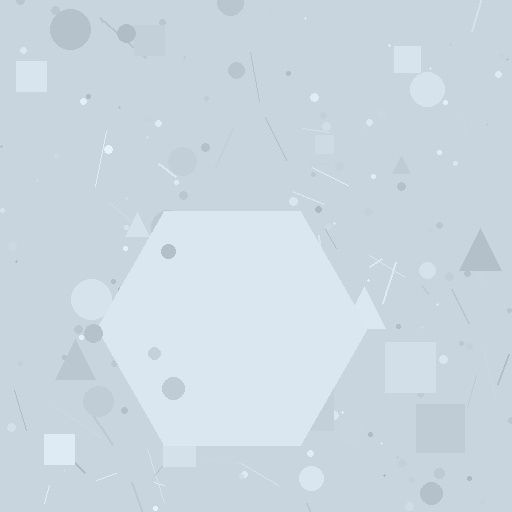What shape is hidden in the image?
A hexagon is hidden in the image.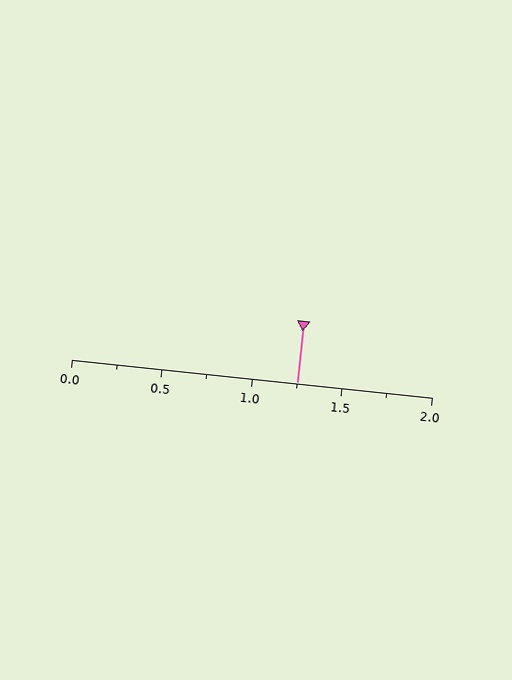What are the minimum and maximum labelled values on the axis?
The axis runs from 0.0 to 2.0.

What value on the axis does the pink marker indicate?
The marker indicates approximately 1.25.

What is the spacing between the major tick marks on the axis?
The major ticks are spaced 0.5 apart.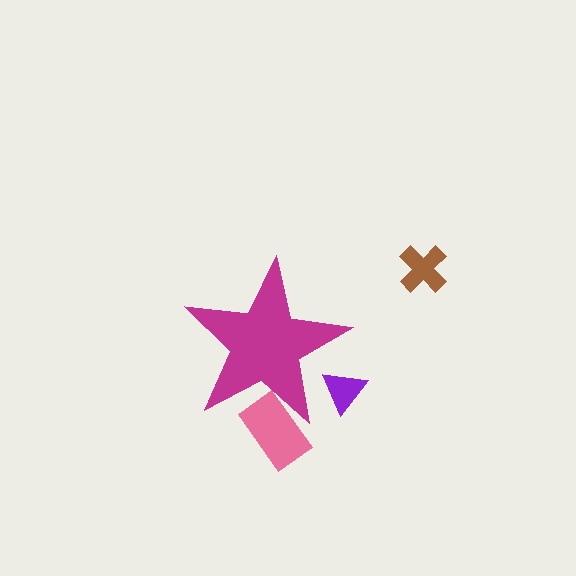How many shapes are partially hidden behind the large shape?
2 shapes are partially hidden.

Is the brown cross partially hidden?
No, the brown cross is fully visible.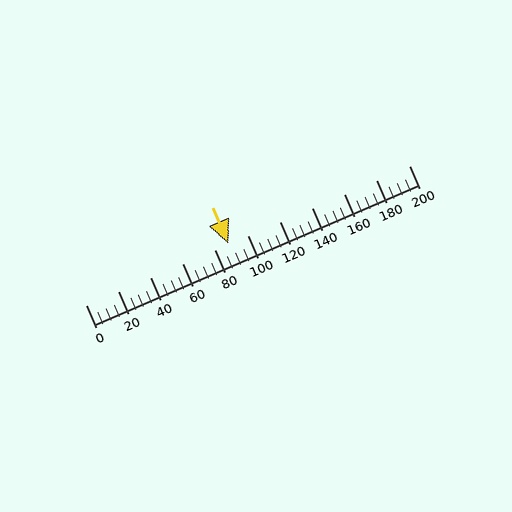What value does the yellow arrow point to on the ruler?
The yellow arrow points to approximately 88.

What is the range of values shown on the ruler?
The ruler shows values from 0 to 200.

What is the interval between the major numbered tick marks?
The major tick marks are spaced 20 units apart.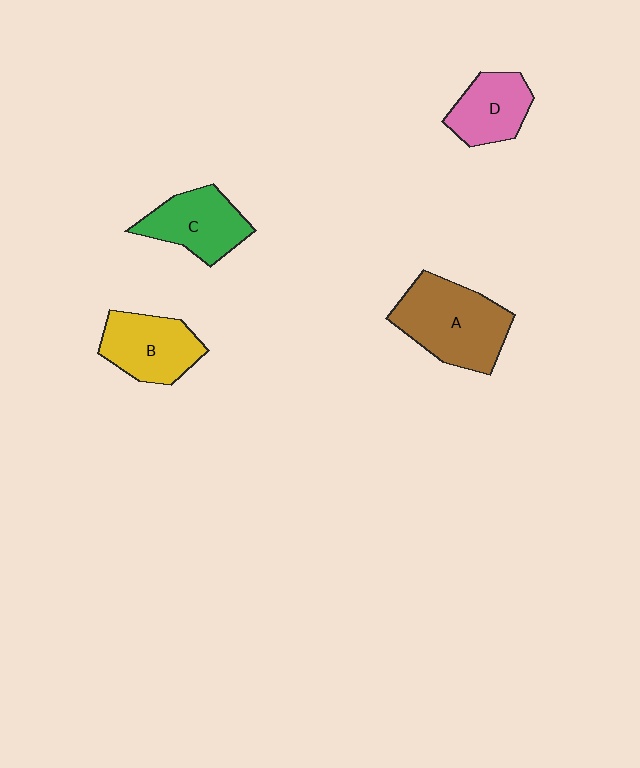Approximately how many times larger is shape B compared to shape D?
Approximately 1.2 times.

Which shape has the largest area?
Shape A (brown).